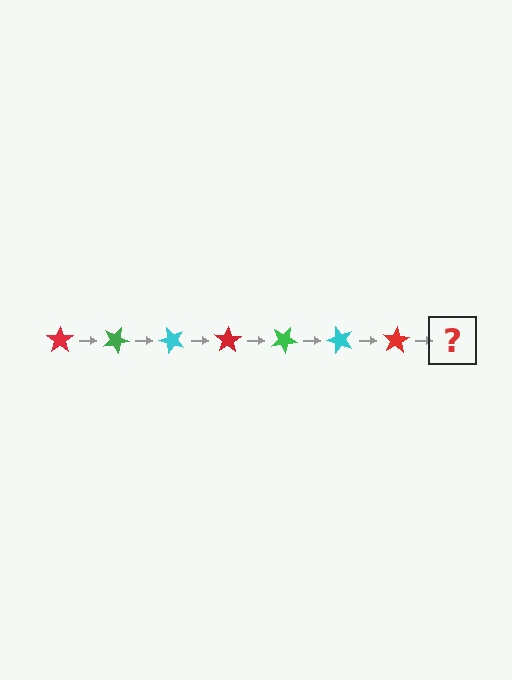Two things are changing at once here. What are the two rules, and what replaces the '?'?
The two rules are that it rotates 25 degrees each step and the color cycles through red, green, and cyan. The '?' should be a green star, rotated 175 degrees from the start.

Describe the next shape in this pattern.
It should be a green star, rotated 175 degrees from the start.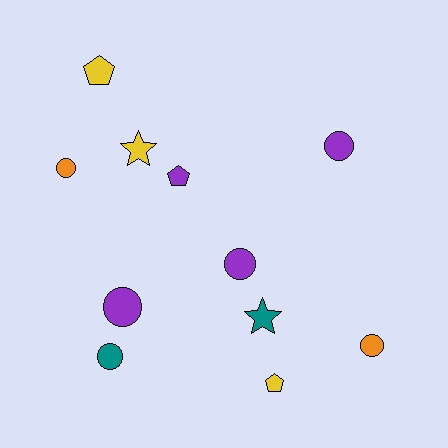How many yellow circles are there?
There are no yellow circles.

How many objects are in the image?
There are 11 objects.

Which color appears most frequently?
Purple, with 4 objects.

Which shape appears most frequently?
Circle, with 6 objects.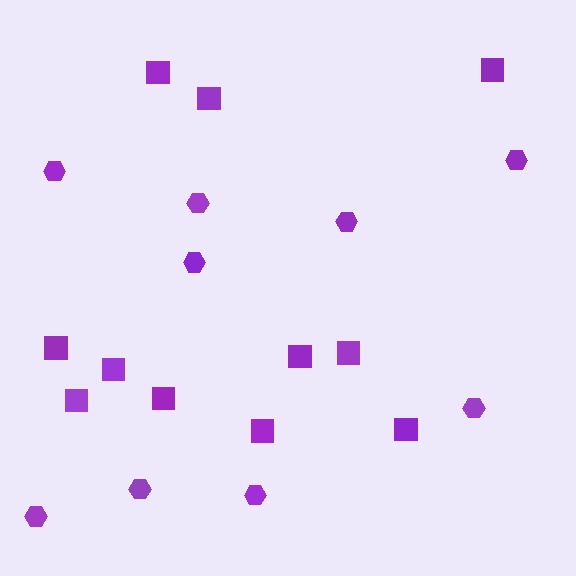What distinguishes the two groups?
There are 2 groups: one group of squares (11) and one group of hexagons (9).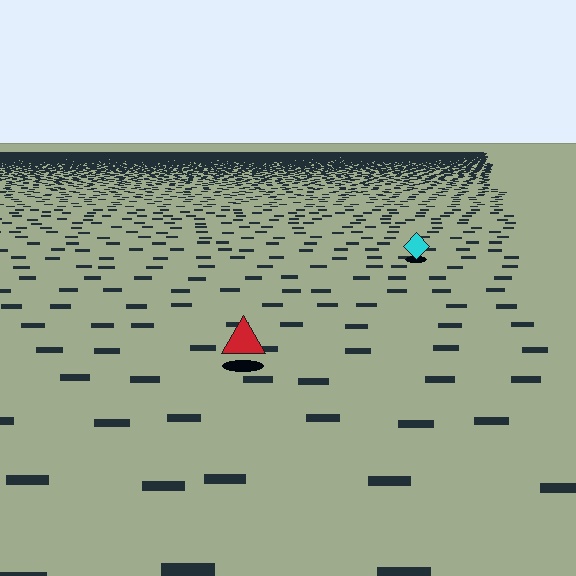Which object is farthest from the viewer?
The cyan diamond is farthest from the viewer. It appears smaller and the ground texture around it is denser.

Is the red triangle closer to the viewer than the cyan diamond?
Yes. The red triangle is closer — you can tell from the texture gradient: the ground texture is coarser near it.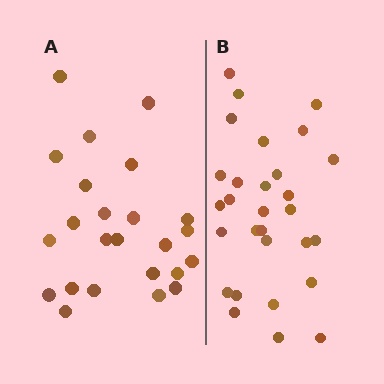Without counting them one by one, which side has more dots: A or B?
Region B (the right region) has more dots.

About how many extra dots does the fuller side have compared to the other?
Region B has about 5 more dots than region A.